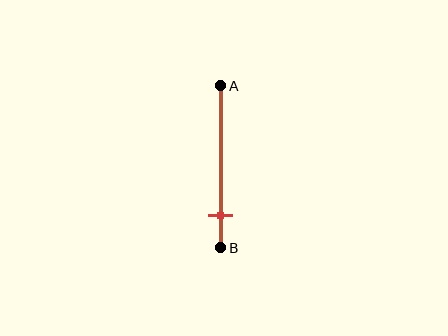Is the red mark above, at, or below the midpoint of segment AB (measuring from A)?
The red mark is below the midpoint of segment AB.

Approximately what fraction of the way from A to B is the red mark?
The red mark is approximately 80% of the way from A to B.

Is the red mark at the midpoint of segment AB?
No, the mark is at about 80% from A, not at the 50% midpoint.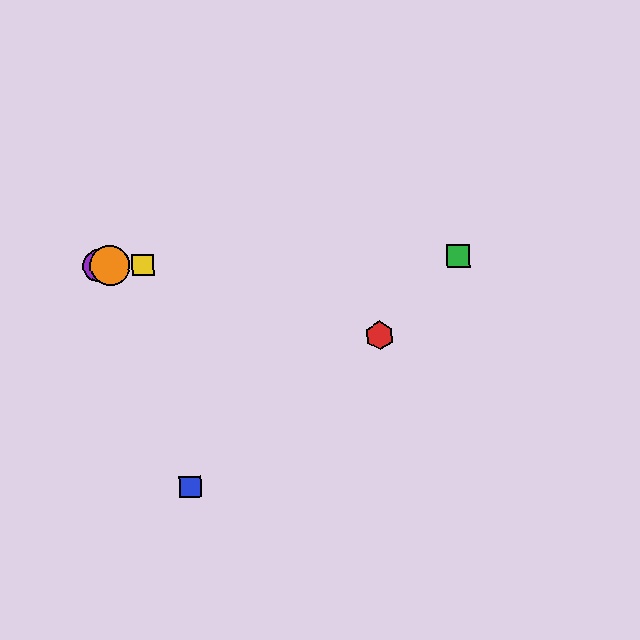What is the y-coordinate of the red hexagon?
The red hexagon is at y≈336.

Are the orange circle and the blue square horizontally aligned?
No, the orange circle is at y≈266 and the blue square is at y≈487.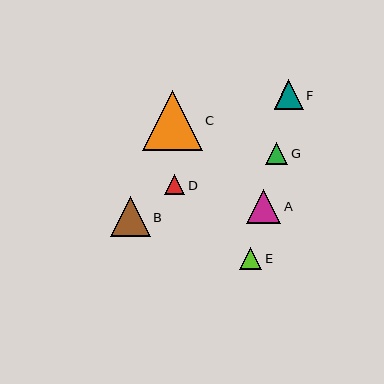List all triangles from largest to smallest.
From largest to smallest: C, B, A, F, G, E, D.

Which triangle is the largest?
Triangle C is the largest with a size of approximately 60 pixels.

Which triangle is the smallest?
Triangle D is the smallest with a size of approximately 20 pixels.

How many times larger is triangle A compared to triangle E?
Triangle A is approximately 1.5 times the size of triangle E.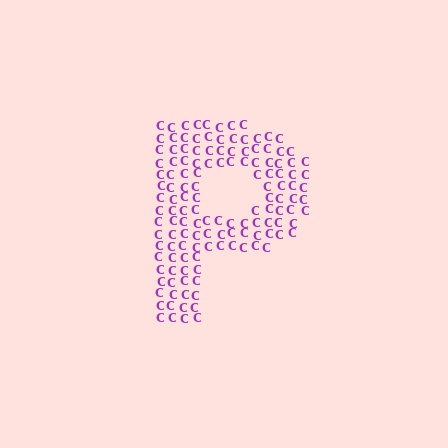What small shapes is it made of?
It is made of small letter C's.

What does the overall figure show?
The overall figure shows the letter P.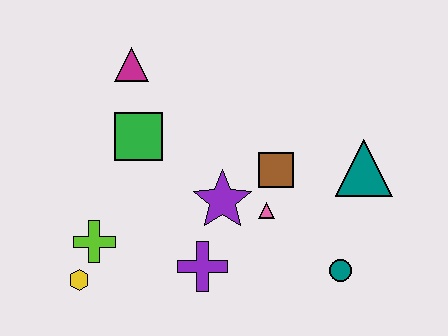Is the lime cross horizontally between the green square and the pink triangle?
No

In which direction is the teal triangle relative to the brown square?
The teal triangle is to the right of the brown square.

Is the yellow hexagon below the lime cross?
Yes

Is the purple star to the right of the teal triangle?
No